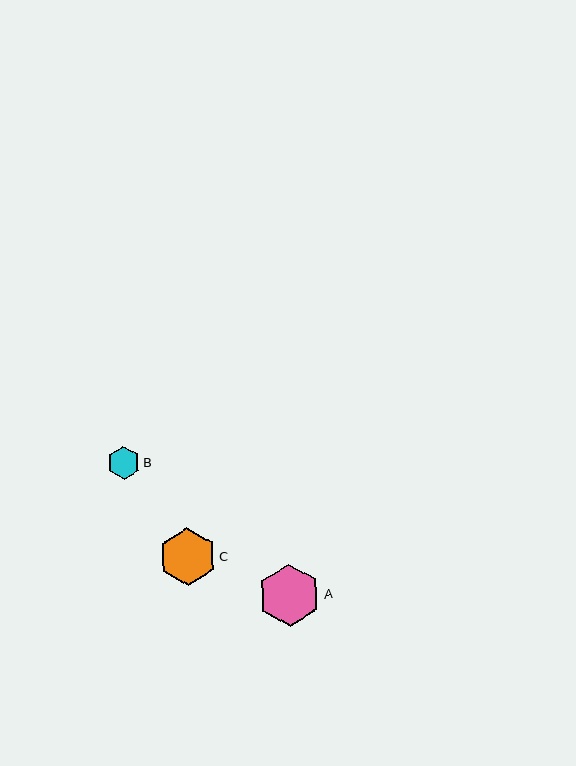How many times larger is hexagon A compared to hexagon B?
Hexagon A is approximately 1.9 times the size of hexagon B.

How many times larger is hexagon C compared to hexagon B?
Hexagon C is approximately 1.8 times the size of hexagon B.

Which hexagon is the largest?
Hexagon A is the largest with a size of approximately 62 pixels.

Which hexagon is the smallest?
Hexagon B is the smallest with a size of approximately 32 pixels.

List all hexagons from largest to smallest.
From largest to smallest: A, C, B.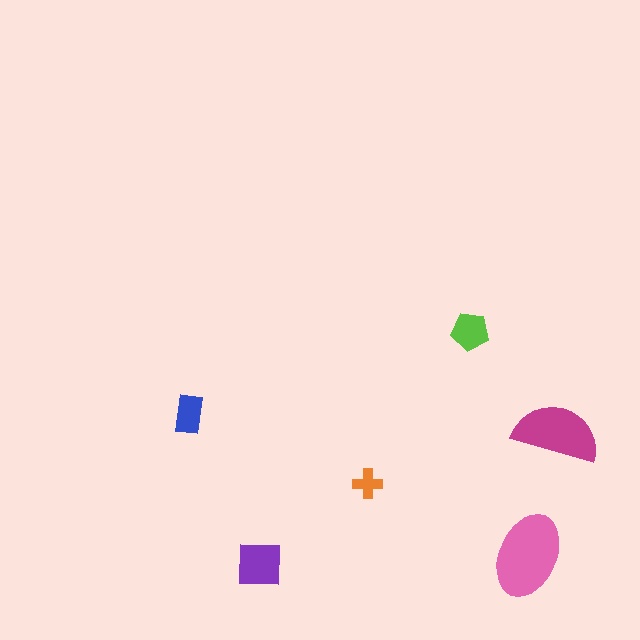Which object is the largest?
The pink ellipse.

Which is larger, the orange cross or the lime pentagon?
The lime pentagon.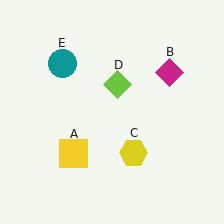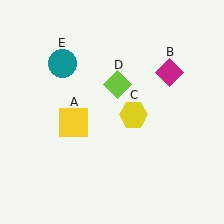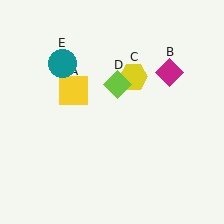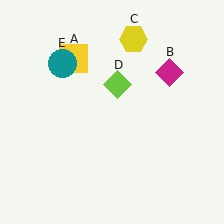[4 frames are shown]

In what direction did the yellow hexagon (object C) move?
The yellow hexagon (object C) moved up.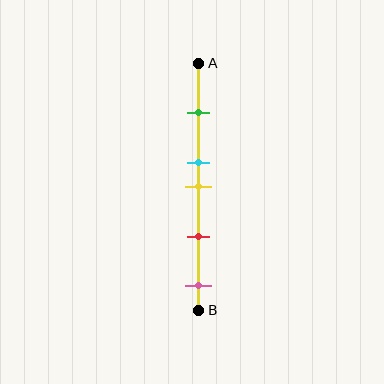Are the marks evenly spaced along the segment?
No, the marks are not evenly spaced.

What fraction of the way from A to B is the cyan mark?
The cyan mark is approximately 40% (0.4) of the way from A to B.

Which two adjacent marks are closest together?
The cyan and yellow marks are the closest adjacent pair.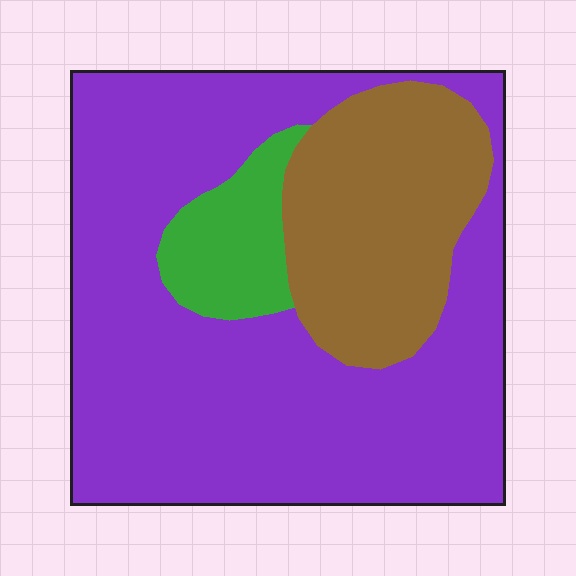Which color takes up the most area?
Purple, at roughly 65%.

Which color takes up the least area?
Green, at roughly 10%.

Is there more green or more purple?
Purple.